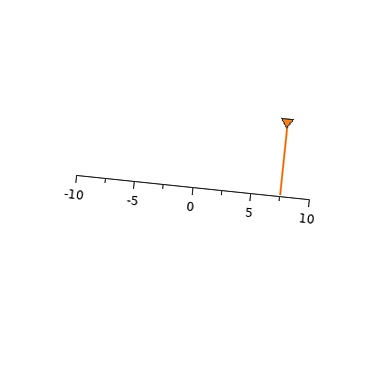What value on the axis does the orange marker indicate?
The marker indicates approximately 7.5.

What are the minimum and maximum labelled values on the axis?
The axis runs from -10 to 10.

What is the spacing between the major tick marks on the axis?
The major ticks are spaced 5 apart.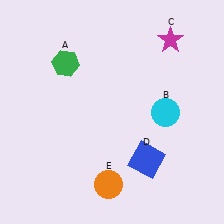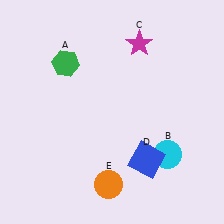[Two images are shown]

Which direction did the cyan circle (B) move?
The cyan circle (B) moved down.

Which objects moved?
The objects that moved are: the cyan circle (B), the magenta star (C).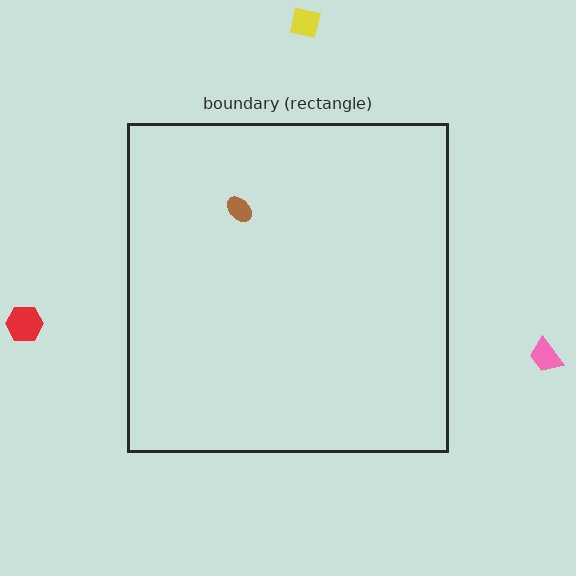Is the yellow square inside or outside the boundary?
Outside.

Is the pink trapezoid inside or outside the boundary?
Outside.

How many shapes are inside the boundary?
1 inside, 3 outside.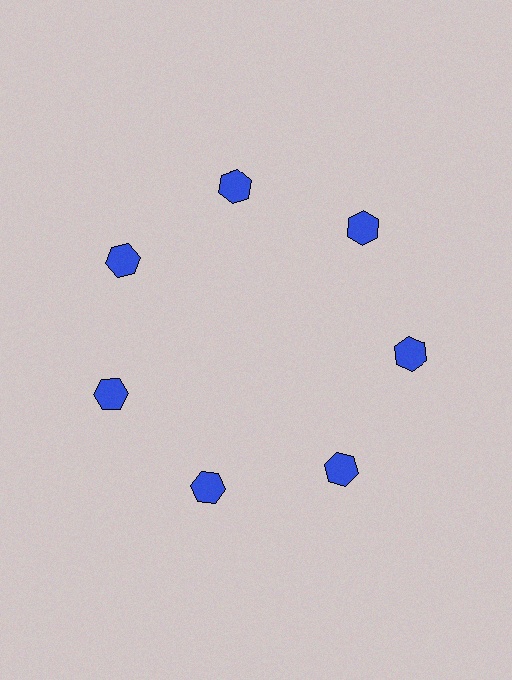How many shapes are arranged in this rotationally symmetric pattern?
There are 7 shapes, arranged in 7 groups of 1.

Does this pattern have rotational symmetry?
Yes, this pattern has 7-fold rotational symmetry. It looks the same after rotating 51 degrees around the center.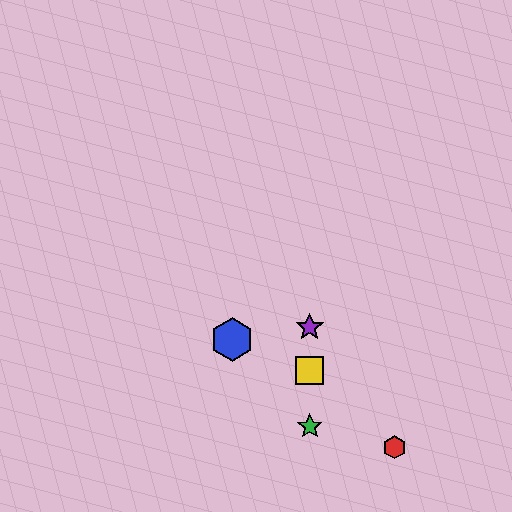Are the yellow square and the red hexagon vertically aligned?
No, the yellow square is at x≈310 and the red hexagon is at x≈394.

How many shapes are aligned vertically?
3 shapes (the green star, the yellow square, the purple star) are aligned vertically.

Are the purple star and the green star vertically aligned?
Yes, both are at x≈310.